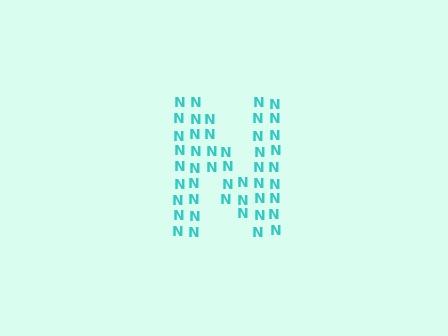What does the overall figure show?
The overall figure shows the letter N.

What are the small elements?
The small elements are letter N's.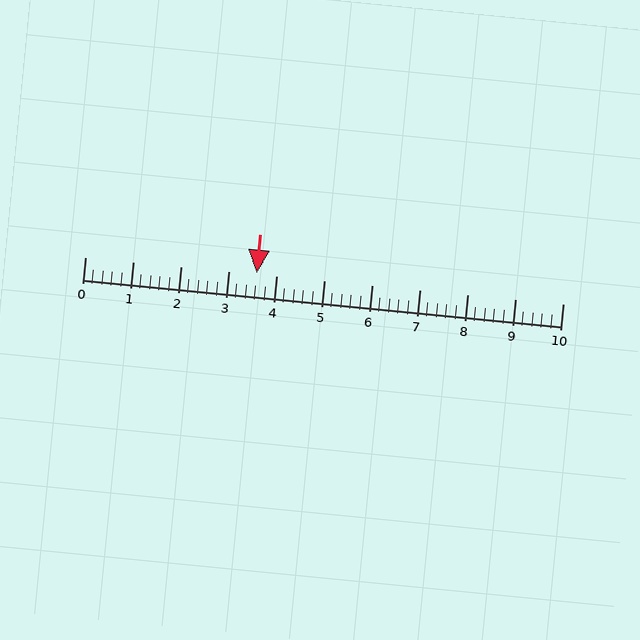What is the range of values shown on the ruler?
The ruler shows values from 0 to 10.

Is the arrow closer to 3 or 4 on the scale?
The arrow is closer to 4.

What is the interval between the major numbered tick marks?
The major tick marks are spaced 1 units apart.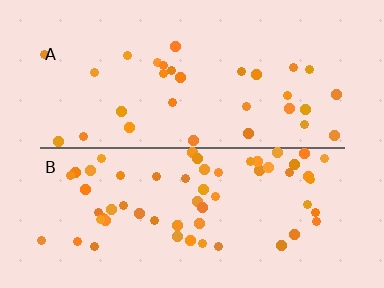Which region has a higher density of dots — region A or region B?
B (the bottom).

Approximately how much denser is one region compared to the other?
Approximately 2.0× — region B over region A.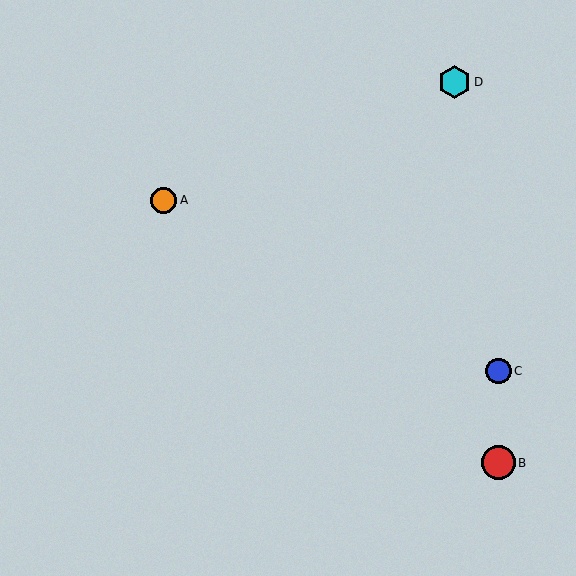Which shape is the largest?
The red circle (labeled B) is the largest.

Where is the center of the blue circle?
The center of the blue circle is at (499, 371).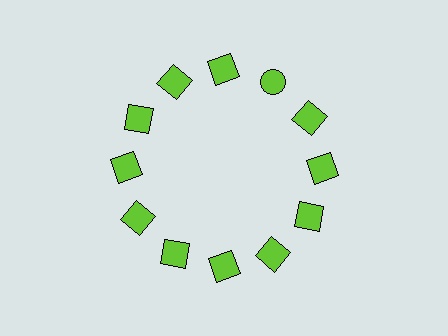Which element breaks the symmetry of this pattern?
The lime circle at roughly the 1 o'clock position breaks the symmetry. All other shapes are lime squares.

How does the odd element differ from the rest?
It has a different shape: circle instead of square.